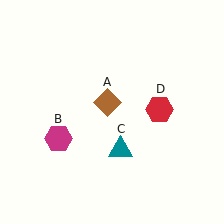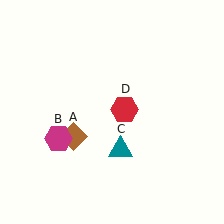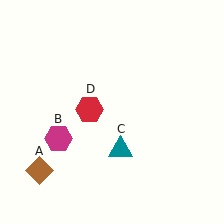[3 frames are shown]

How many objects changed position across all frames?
2 objects changed position: brown diamond (object A), red hexagon (object D).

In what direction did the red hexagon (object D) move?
The red hexagon (object D) moved left.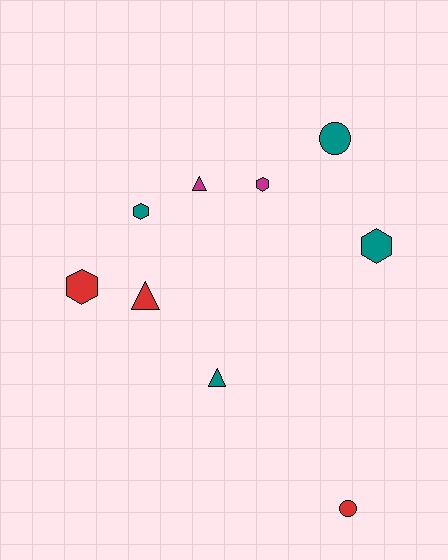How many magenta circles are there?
There are no magenta circles.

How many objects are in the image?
There are 9 objects.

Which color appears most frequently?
Teal, with 4 objects.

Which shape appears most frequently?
Hexagon, with 4 objects.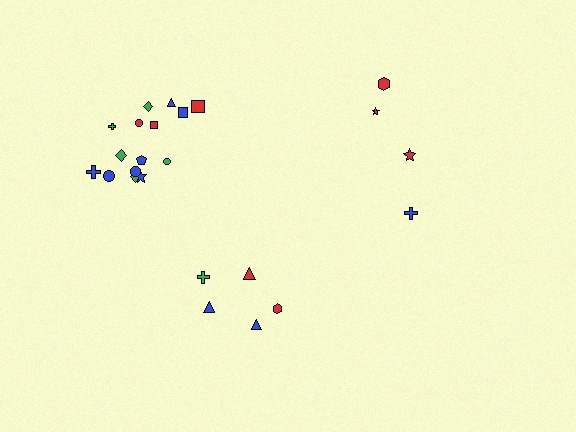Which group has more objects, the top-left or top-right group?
The top-left group.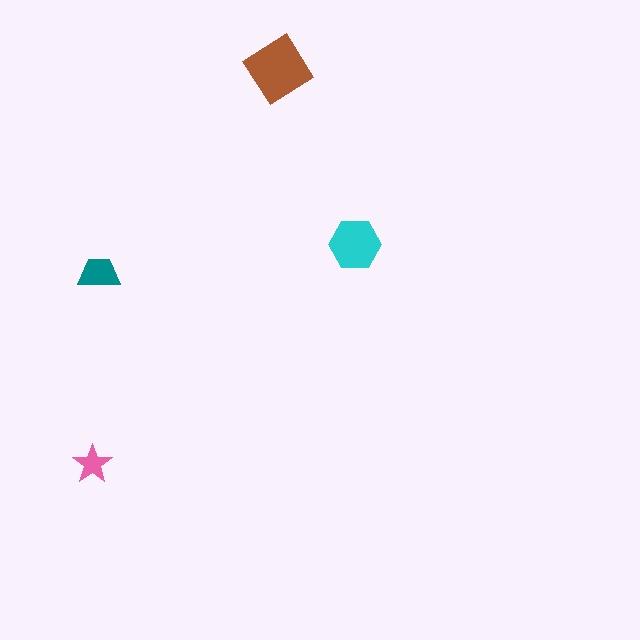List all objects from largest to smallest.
The brown diamond, the cyan hexagon, the teal trapezoid, the pink star.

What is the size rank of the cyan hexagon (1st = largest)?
2nd.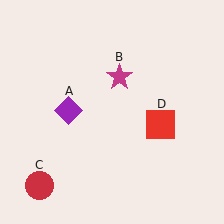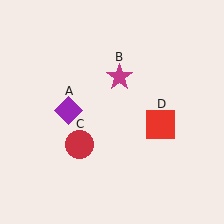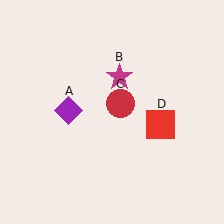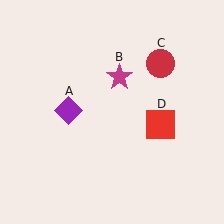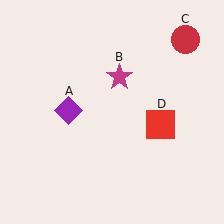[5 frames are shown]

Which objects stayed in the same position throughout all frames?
Purple diamond (object A) and magenta star (object B) and red square (object D) remained stationary.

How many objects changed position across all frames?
1 object changed position: red circle (object C).